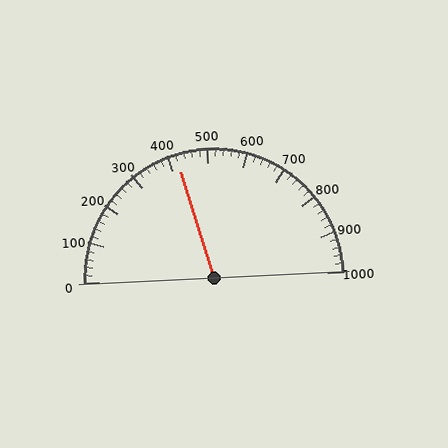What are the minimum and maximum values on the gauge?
The gauge ranges from 0 to 1000.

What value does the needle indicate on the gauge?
The needle indicates approximately 420.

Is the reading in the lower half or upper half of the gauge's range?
The reading is in the lower half of the range (0 to 1000).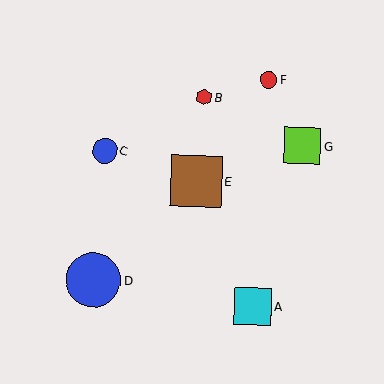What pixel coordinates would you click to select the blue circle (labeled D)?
Click at (93, 280) to select the blue circle D.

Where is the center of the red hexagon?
The center of the red hexagon is at (204, 97).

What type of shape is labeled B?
Shape B is a red hexagon.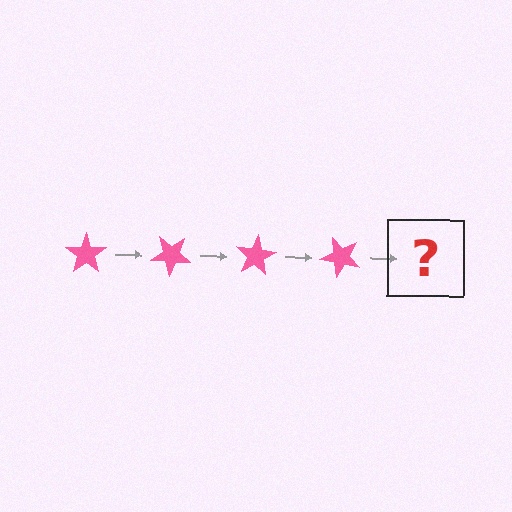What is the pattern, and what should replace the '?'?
The pattern is that the star rotates 40 degrees each step. The '?' should be a pink star rotated 160 degrees.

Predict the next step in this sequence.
The next step is a pink star rotated 160 degrees.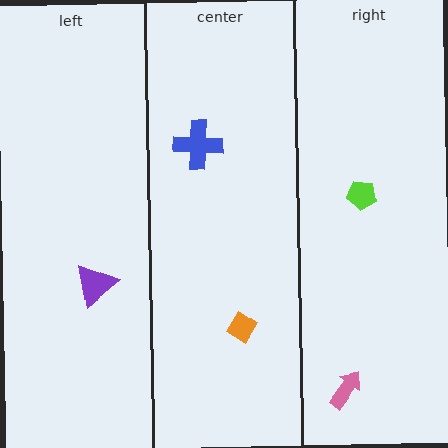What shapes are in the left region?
The purple triangle.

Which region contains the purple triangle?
The left region.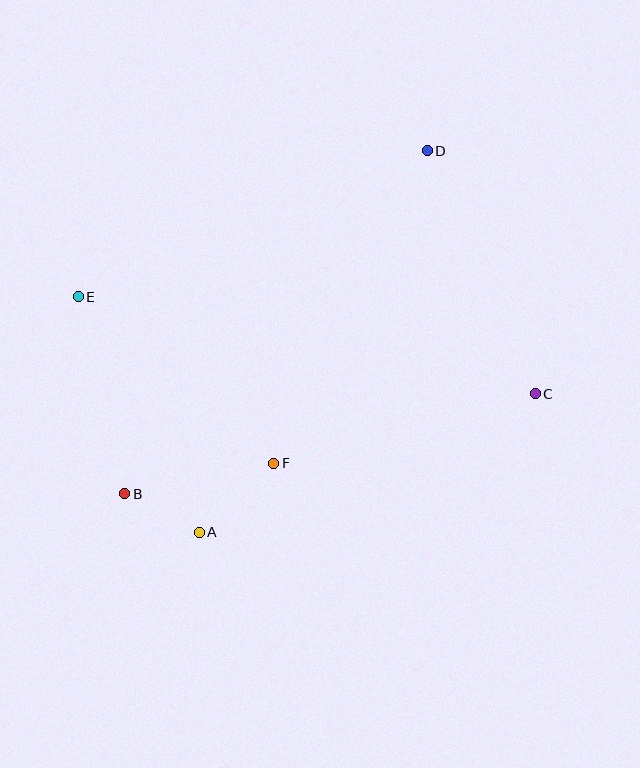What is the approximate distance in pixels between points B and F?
The distance between B and F is approximately 152 pixels.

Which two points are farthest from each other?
Points C and E are farthest from each other.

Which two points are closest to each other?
Points A and B are closest to each other.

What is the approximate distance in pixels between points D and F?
The distance between D and F is approximately 348 pixels.